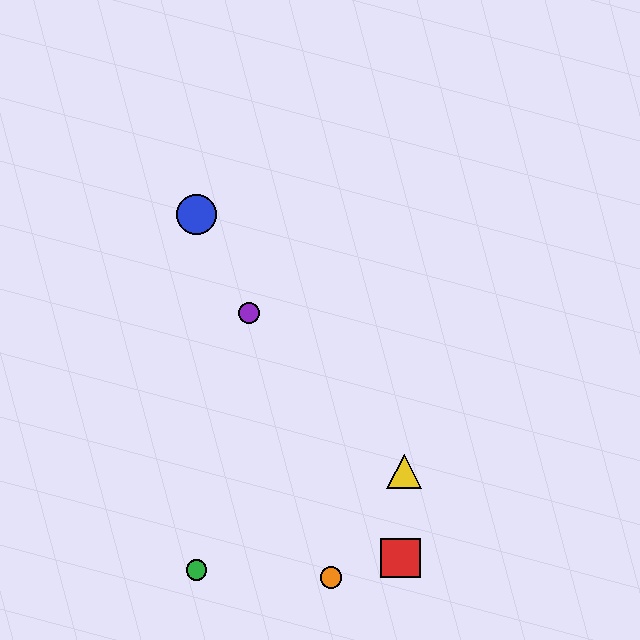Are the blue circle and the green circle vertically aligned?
Yes, both are at x≈196.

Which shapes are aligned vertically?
The blue circle, the green circle are aligned vertically.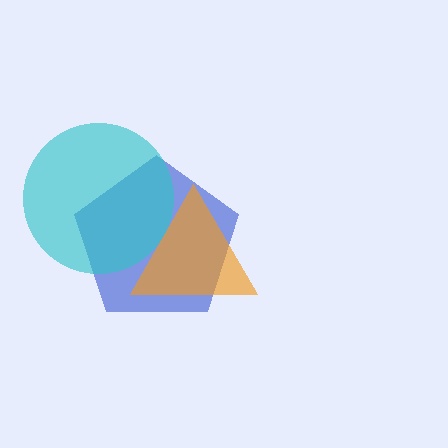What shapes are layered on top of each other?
The layered shapes are: a blue pentagon, a cyan circle, an orange triangle.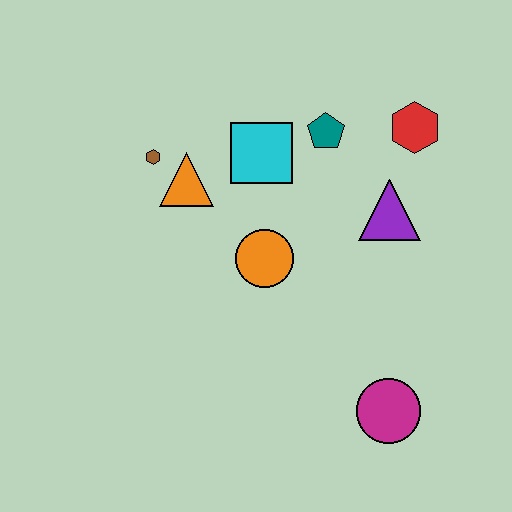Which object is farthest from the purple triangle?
The brown hexagon is farthest from the purple triangle.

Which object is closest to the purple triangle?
The red hexagon is closest to the purple triangle.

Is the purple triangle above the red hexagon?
No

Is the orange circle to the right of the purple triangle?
No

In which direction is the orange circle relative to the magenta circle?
The orange circle is above the magenta circle.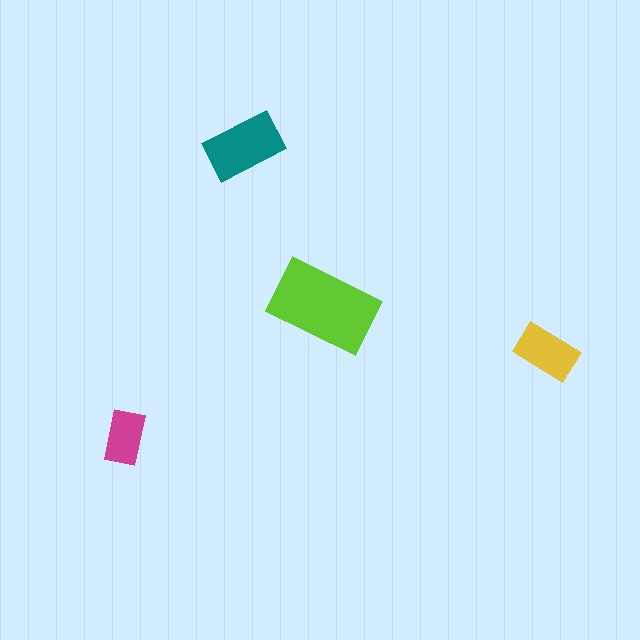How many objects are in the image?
There are 4 objects in the image.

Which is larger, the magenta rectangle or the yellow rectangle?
The yellow one.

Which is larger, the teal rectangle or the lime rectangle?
The lime one.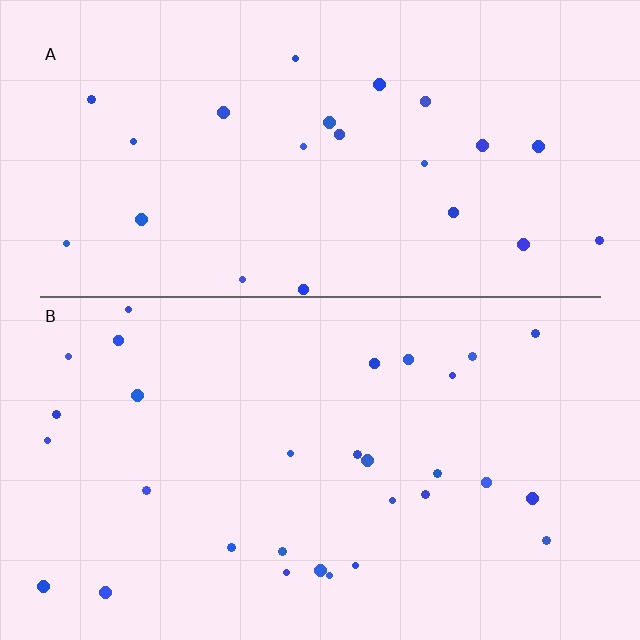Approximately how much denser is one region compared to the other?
Approximately 1.3× — region B over region A.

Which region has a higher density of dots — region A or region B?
B (the bottom).